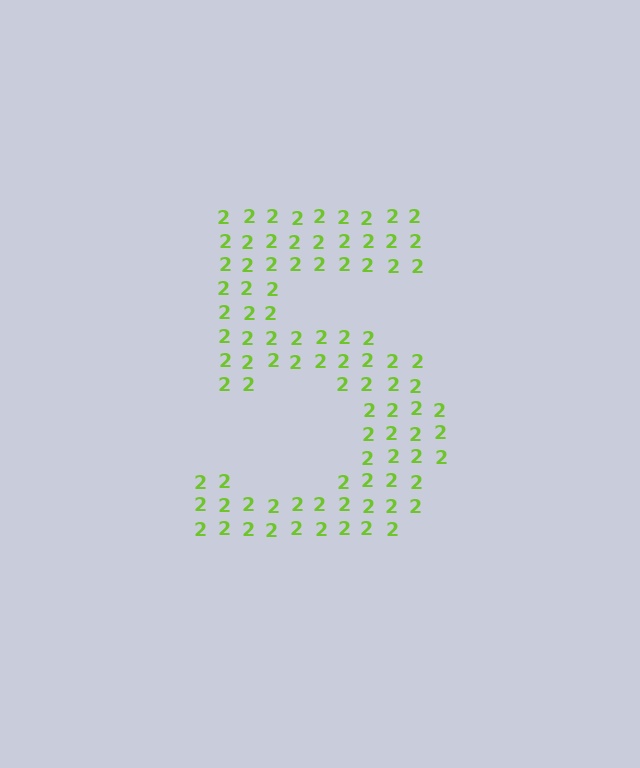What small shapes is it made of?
It is made of small digit 2's.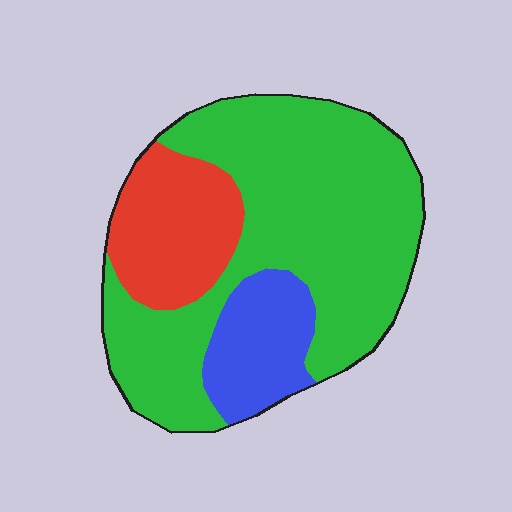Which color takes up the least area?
Blue, at roughly 15%.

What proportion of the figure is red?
Red takes up between a sixth and a third of the figure.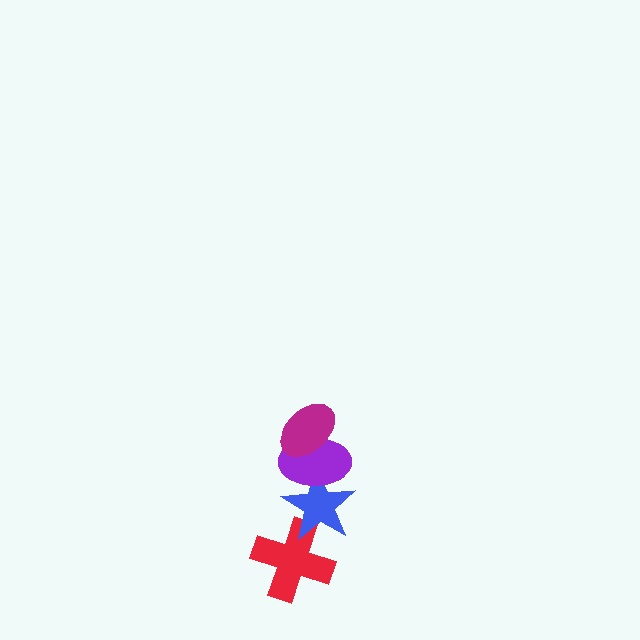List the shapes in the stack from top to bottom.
From top to bottom: the magenta ellipse, the purple ellipse, the blue star, the red cross.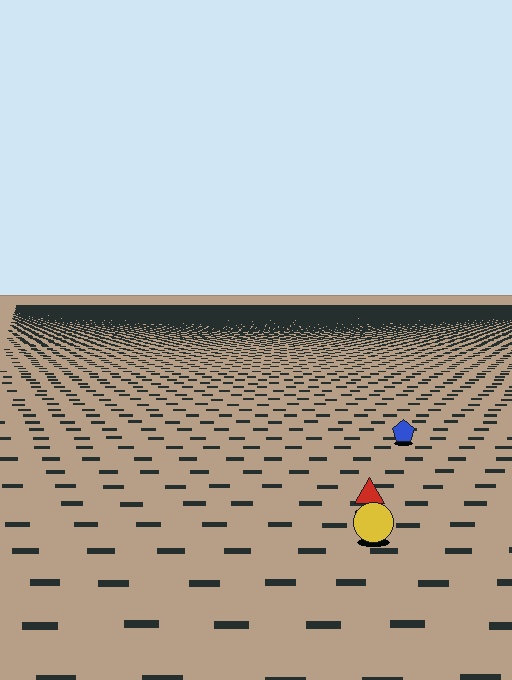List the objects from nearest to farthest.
From nearest to farthest: the yellow circle, the red triangle, the blue pentagon.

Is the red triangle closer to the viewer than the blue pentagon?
Yes. The red triangle is closer — you can tell from the texture gradient: the ground texture is coarser near it.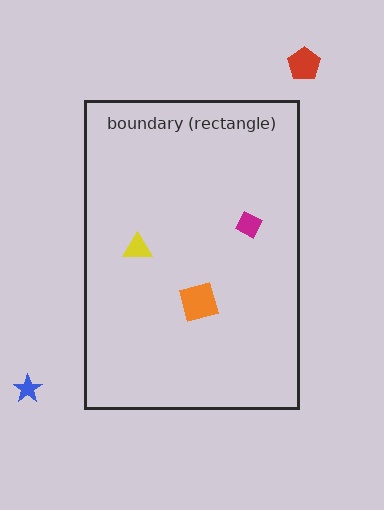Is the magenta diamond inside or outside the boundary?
Inside.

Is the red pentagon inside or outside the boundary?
Outside.